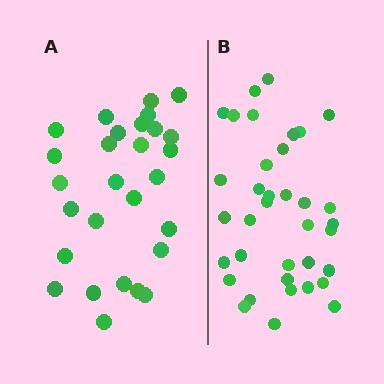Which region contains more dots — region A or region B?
Region B (the right region) has more dots.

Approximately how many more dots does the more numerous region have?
Region B has roughly 8 or so more dots than region A.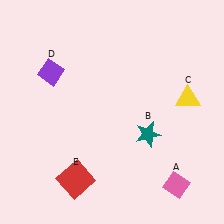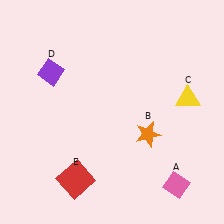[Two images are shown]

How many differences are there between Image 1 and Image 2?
There is 1 difference between the two images.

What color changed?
The star (B) changed from teal in Image 1 to orange in Image 2.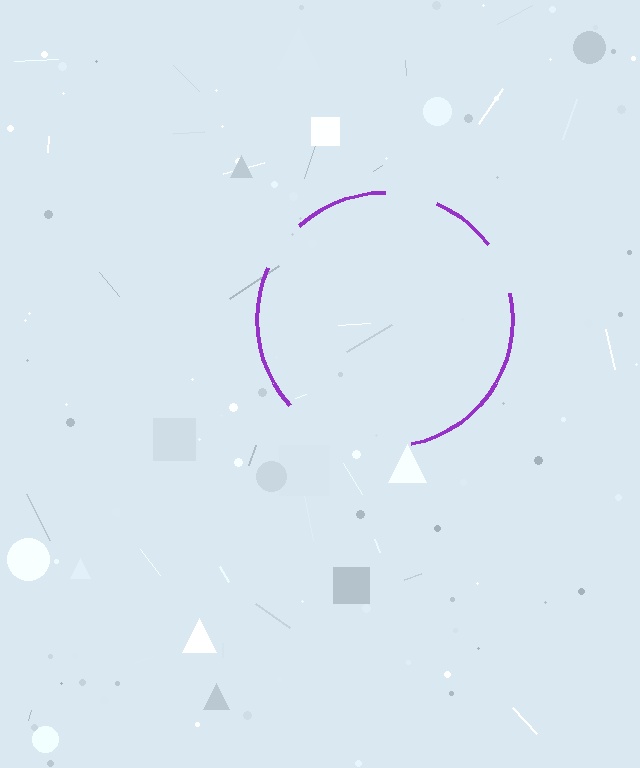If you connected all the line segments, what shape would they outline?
They would outline a circle.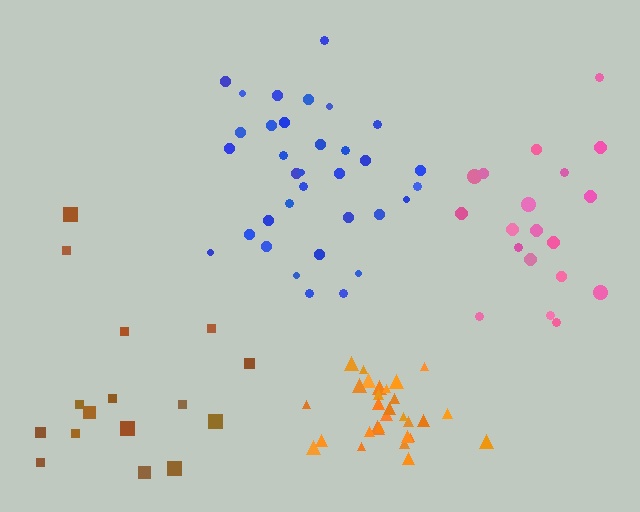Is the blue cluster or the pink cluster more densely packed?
Blue.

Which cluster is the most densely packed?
Orange.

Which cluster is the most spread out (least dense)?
Brown.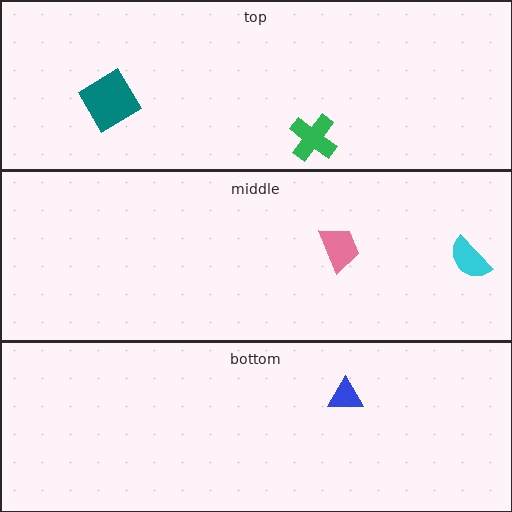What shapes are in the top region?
The teal diamond, the green cross.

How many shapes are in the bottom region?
1.